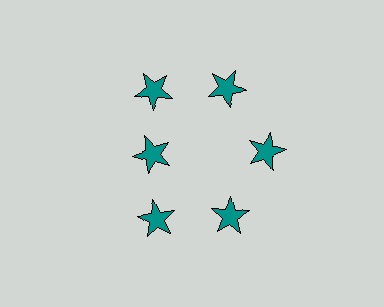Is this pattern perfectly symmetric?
No. The 6 teal stars are arranged in a ring, but one element near the 9 o'clock position is pulled inward toward the center, breaking the 6-fold rotational symmetry.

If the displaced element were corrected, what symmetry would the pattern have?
It would have 6-fold rotational symmetry — the pattern would map onto itself every 60 degrees.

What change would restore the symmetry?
The symmetry would be restored by moving it outward, back onto the ring so that all 6 stars sit at equal angles and equal distance from the center.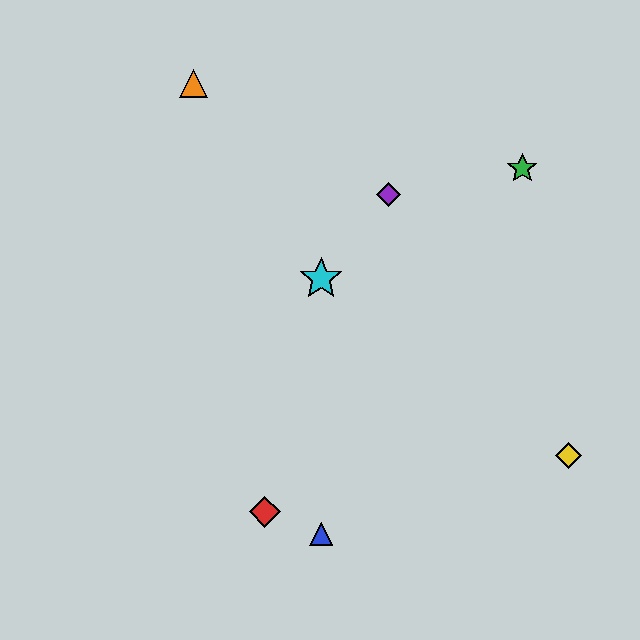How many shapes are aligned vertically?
2 shapes (the blue triangle, the cyan star) are aligned vertically.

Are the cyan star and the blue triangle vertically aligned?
Yes, both are at x≈321.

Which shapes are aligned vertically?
The blue triangle, the cyan star are aligned vertically.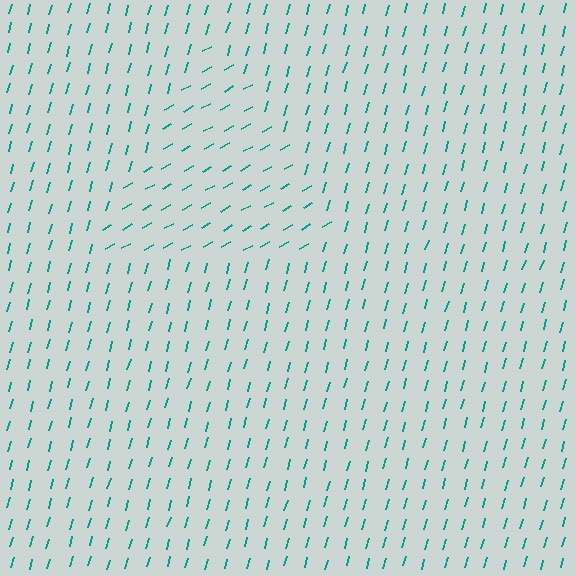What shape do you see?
I see a triangle.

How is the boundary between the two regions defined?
The boundary is defined purely by a change in line orientation (approximately 45 degrees difference). All lines are the same color and thickness.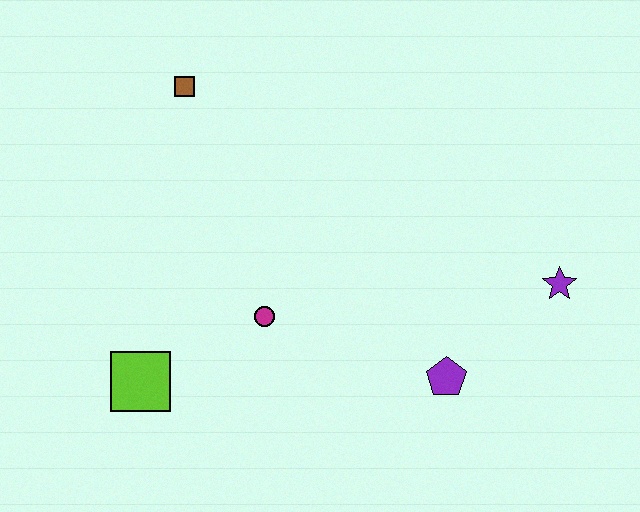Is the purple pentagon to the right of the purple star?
No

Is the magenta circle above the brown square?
No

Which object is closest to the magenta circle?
The lime square is closest to the magenta circle.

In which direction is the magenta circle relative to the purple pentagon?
The magenta circle is to the left of the purple pentagon.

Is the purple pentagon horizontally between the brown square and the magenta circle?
No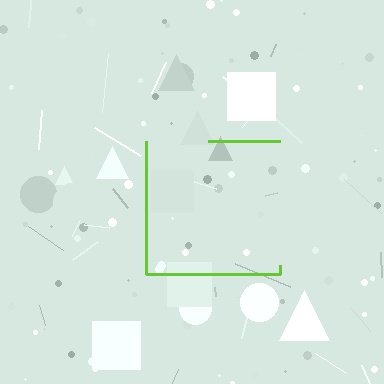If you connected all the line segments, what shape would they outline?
They would outline a square.